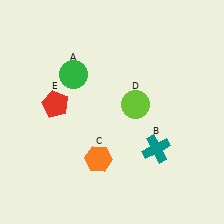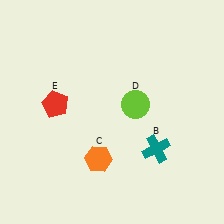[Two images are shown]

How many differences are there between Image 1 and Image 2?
There is 1 difference between the two images.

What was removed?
The green circle (A) was removed in Image 2.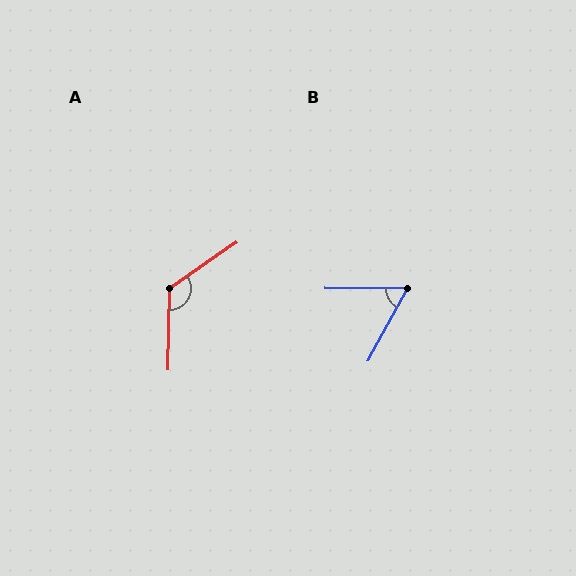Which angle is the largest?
A, at approximately 126 degrees.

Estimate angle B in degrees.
Approximately 62 degrees.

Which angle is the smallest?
B, at approximately 62 degrees.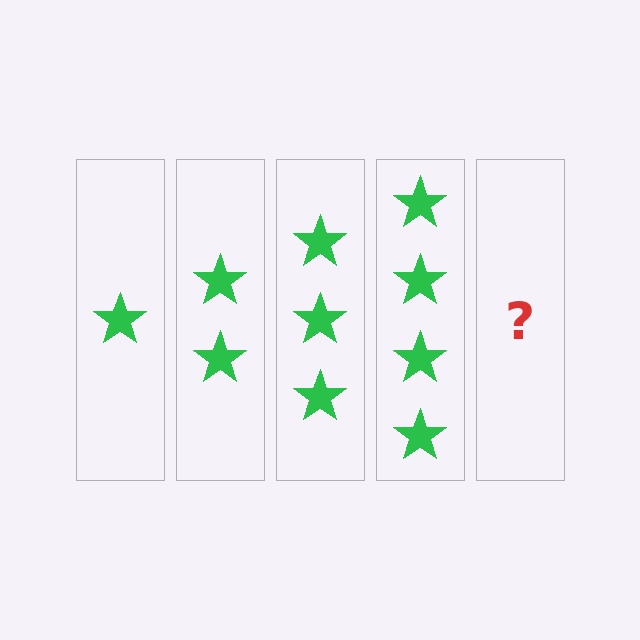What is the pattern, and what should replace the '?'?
The pattern is that each step adds one more star. The '?' should be 5 stars.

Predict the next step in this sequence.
The next step is 5 stars.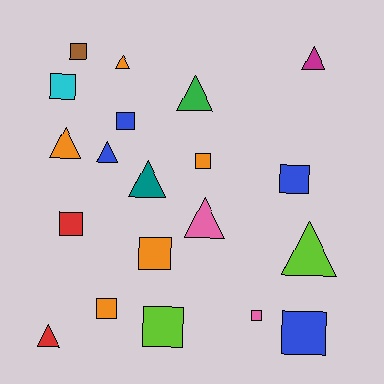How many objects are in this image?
There are 20 objects.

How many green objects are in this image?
There is 1 green object.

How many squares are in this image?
There are 11 squares.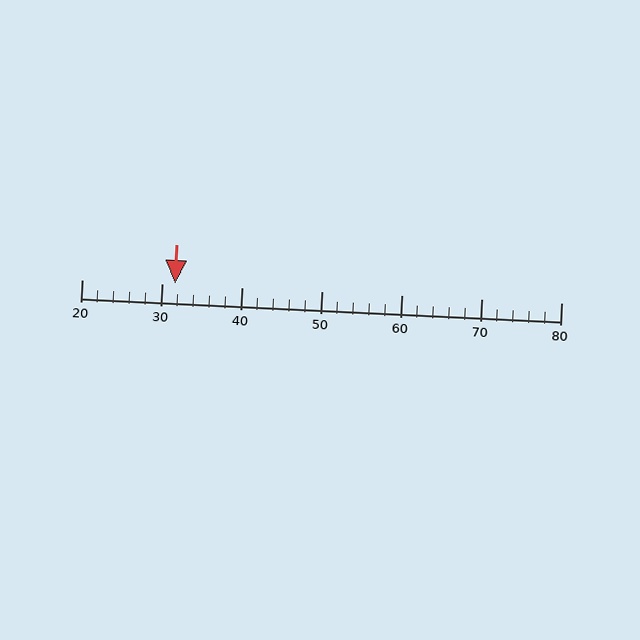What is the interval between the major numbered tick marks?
The major tick marks are spaced 10 units apart.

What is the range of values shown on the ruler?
The ruler shows values from 20 to 80.